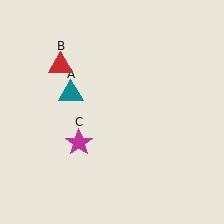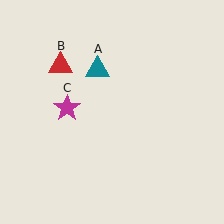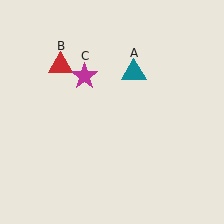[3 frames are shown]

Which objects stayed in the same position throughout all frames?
Red triangle (object B) remained stationary.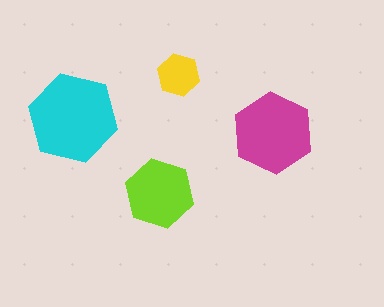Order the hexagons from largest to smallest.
the cyan one, the magenta one, the lime one, the yellow one.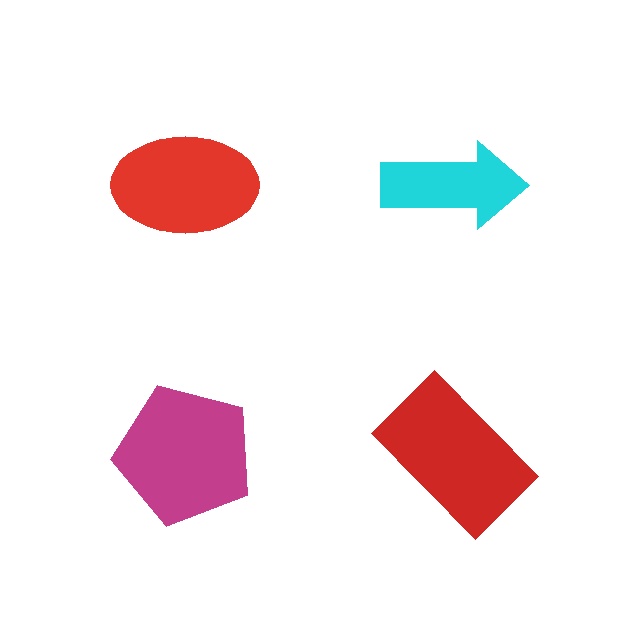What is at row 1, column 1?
A red ellipse.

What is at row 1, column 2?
A cyan arrow.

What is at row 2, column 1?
A magenta pentagon.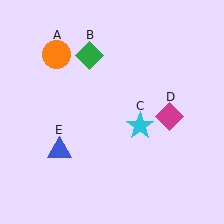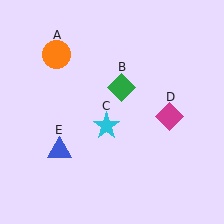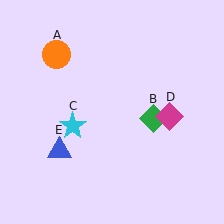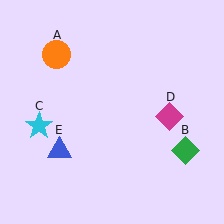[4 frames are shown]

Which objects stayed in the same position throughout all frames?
Orange circle (object A) and magenta diamond (object D) and blue triangle (object E) remained stationary.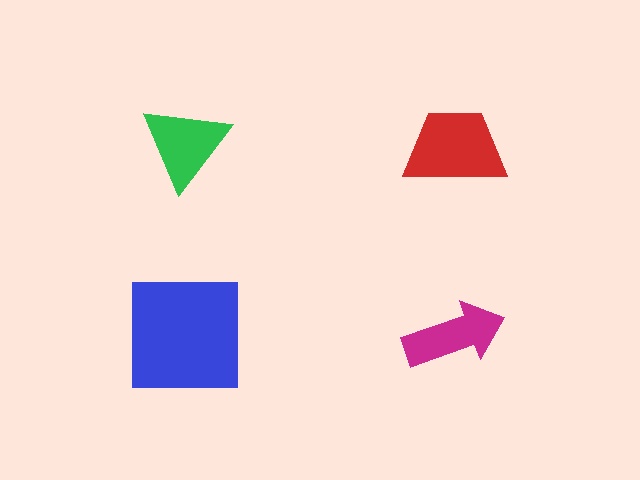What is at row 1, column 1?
A green triangle.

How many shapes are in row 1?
2 shapes.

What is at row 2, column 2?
A magenta arrow.